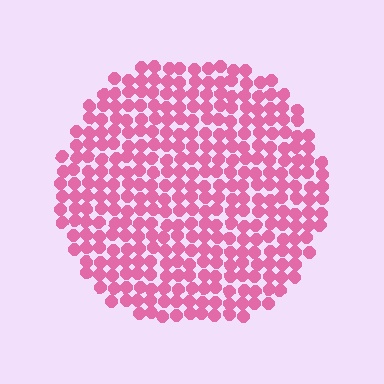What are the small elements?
The small elements are circles.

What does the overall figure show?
The overall figure shows a circle.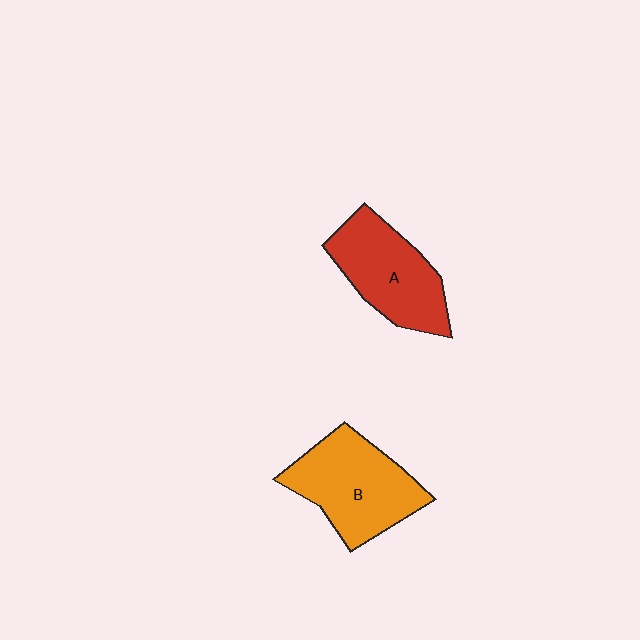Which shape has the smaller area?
Shape A (red).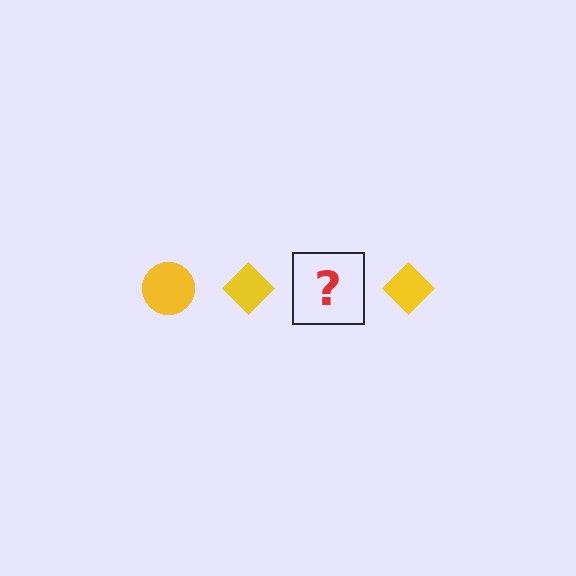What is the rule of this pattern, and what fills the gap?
The rule is that the pattern cycles through circle, diamond shapes in yellow. The gap should be filled with a yellow circle.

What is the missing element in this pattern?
The missing element is a yellow circle.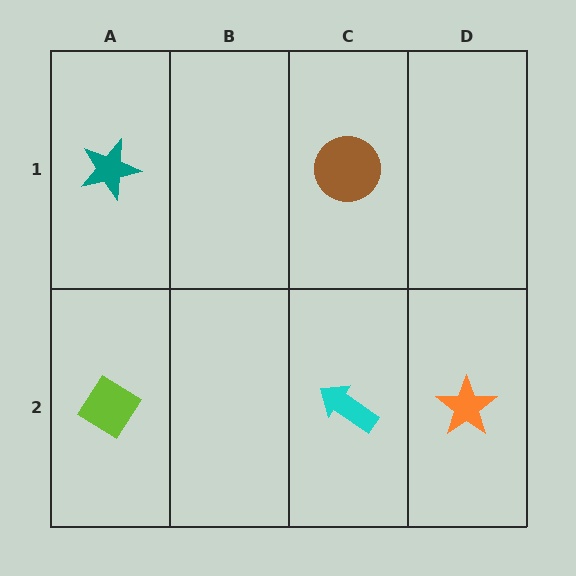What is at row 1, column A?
A teal star.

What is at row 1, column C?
A brown circle.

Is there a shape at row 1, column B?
No, that cell is empty.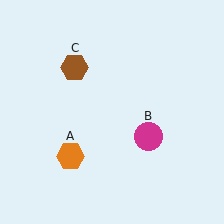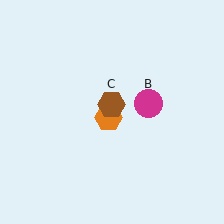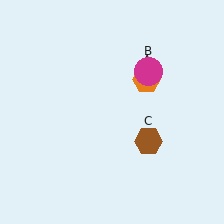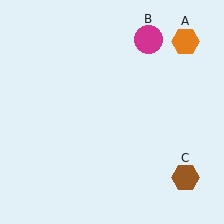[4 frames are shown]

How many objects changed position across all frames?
3 objects changed position: orange hexagon (object A), magenta circle (object B), brown hexagon (object C).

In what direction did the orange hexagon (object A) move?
The orange hexagon (object A) moved up and to the right.